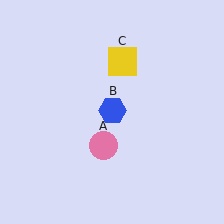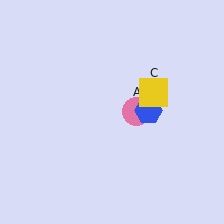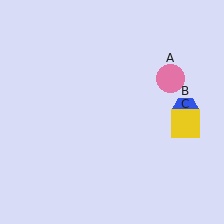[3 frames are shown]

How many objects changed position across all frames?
3 objects changed position: pink circle (object A), blue hexagon (object B), yellow square (object C).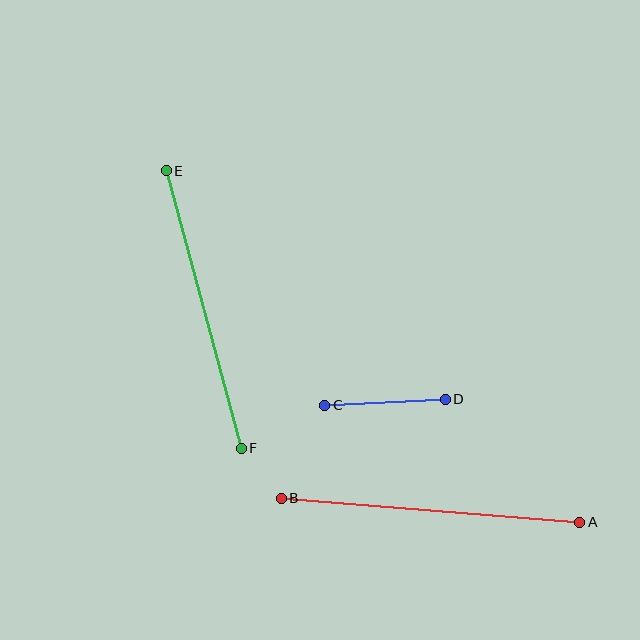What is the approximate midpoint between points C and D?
The midpoint is at approximately (385, 402) pixels.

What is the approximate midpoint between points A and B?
The midpoint is at approximately (430, 510) pixels.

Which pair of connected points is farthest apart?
Points A and B are farthest apart.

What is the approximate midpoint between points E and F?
The midpoint is at approximately (204, 309) pixels.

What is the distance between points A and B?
The distance is approximately 300 pixels.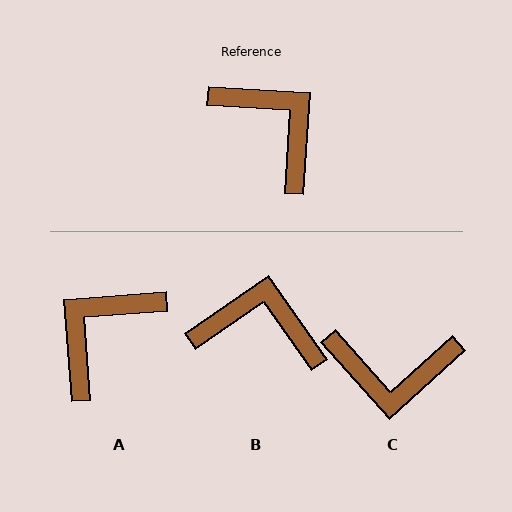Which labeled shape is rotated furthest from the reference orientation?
C, about 134 degrees away.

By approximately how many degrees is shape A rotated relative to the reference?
Approximately 98 degrees counter-clockwise.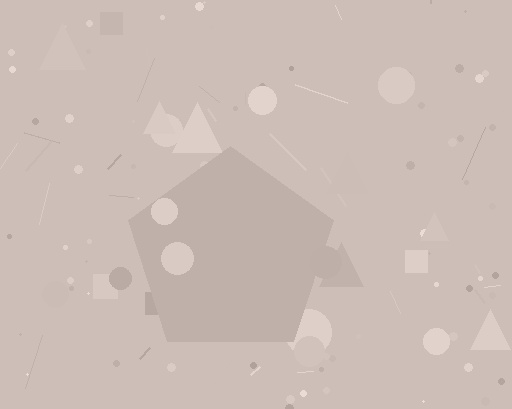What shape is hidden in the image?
A pentagon is hidden in the image.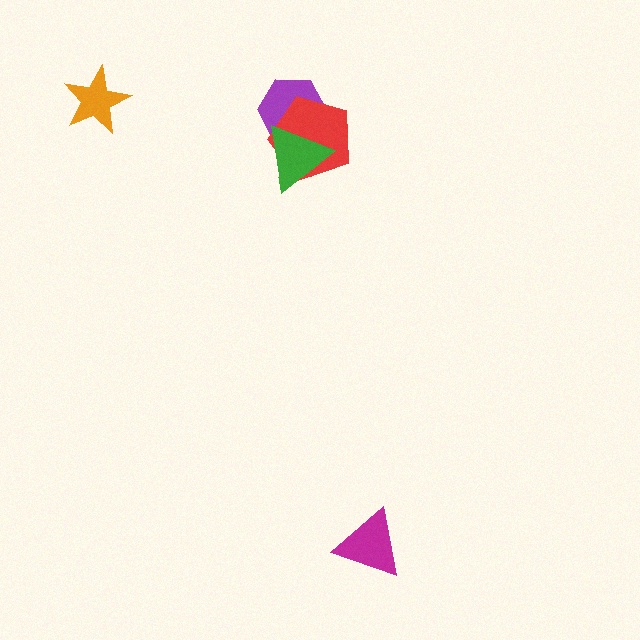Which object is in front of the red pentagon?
The green triangle is in front of the red pentagon.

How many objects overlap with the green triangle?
2 objects overlap with the green triangle.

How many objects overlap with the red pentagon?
2 objects overlap with the red pentagon.